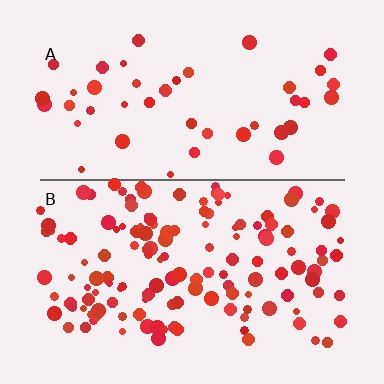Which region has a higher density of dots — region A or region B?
B (the bottom).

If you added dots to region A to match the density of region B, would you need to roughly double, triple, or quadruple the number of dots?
Approximately triple.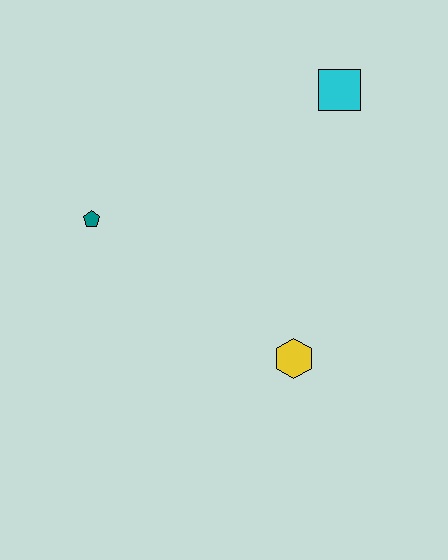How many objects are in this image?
There are 3 objects.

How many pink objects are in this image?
There are no pink objects.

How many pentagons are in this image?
There is 1 pentagon.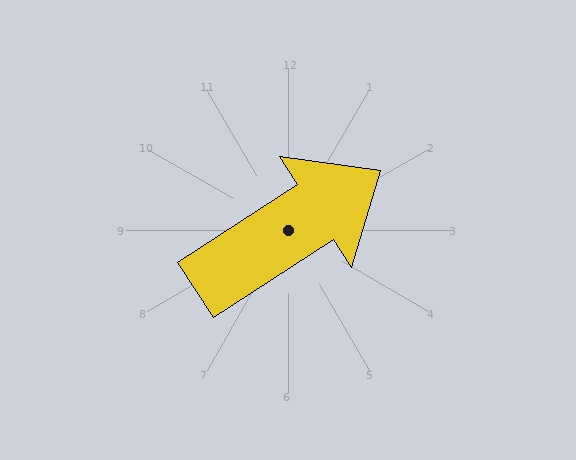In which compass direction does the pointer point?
Northeast.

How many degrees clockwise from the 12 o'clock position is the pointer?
Approximately 57 degrees.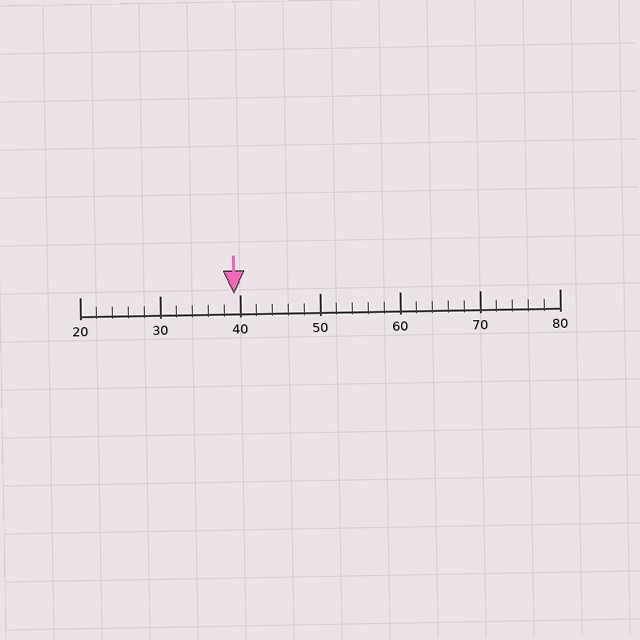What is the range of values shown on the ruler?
The ruler shows values from 20 to 80.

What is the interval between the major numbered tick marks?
The major tick marks are spaced 10 units apart.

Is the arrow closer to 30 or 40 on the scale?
The arrow is closer to 40.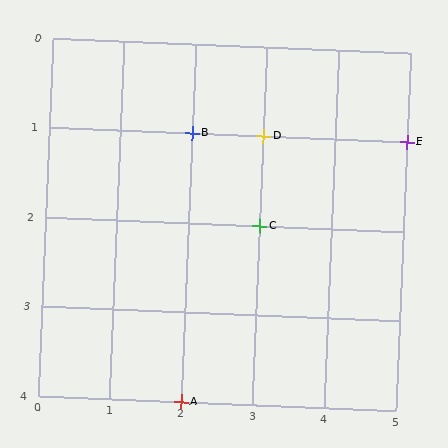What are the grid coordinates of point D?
Point D is at grid coordinates (3, 1).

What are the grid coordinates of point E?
Point E is at grid coordinates (5, 1).